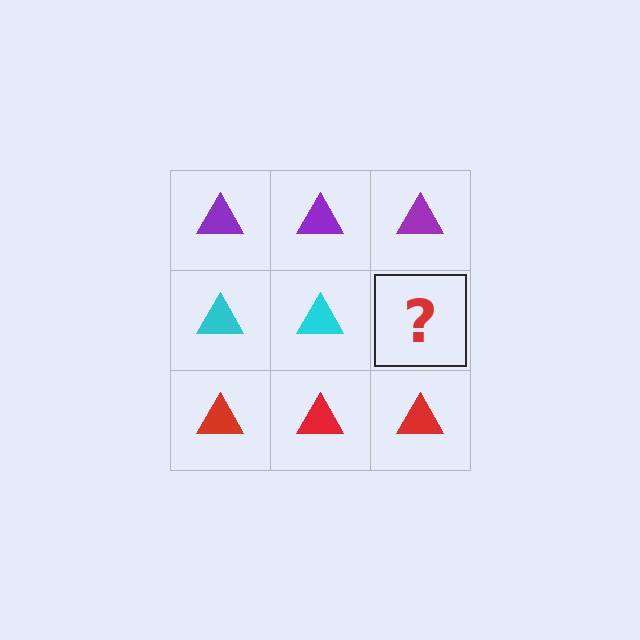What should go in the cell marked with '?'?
The missing cell should contain a cyan triangle.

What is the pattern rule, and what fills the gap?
The rule is that each row has a consistent color. The gap should be filled with a cyan triangle.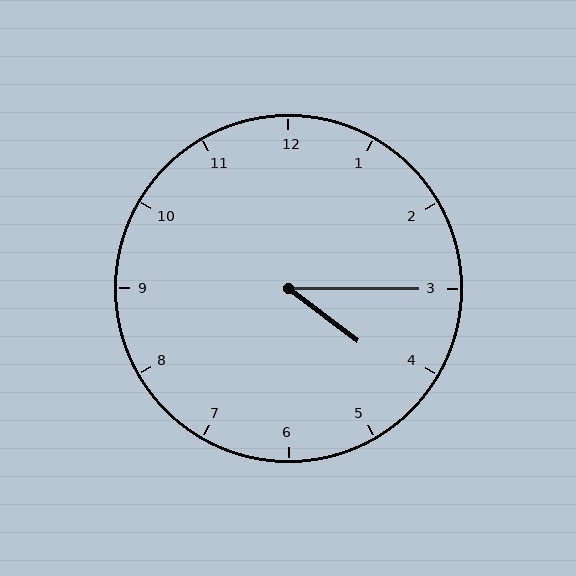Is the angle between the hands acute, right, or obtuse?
It is acute.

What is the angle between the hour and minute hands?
Approximately 38 degrees.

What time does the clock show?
4:15.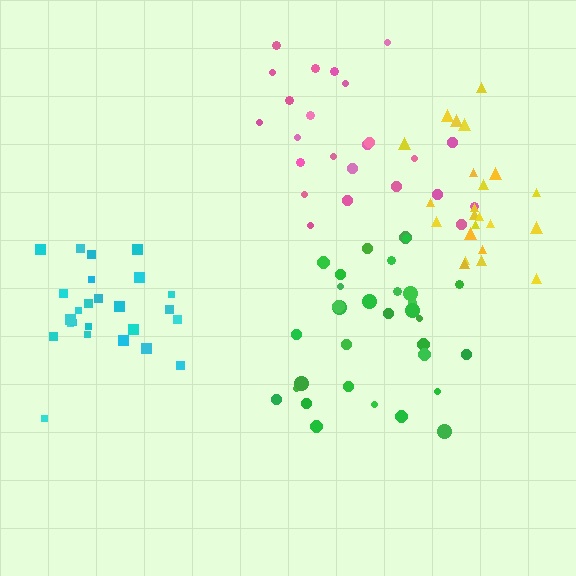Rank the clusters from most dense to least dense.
cyan, green, yellow, pink.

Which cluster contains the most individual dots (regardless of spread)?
Green (32).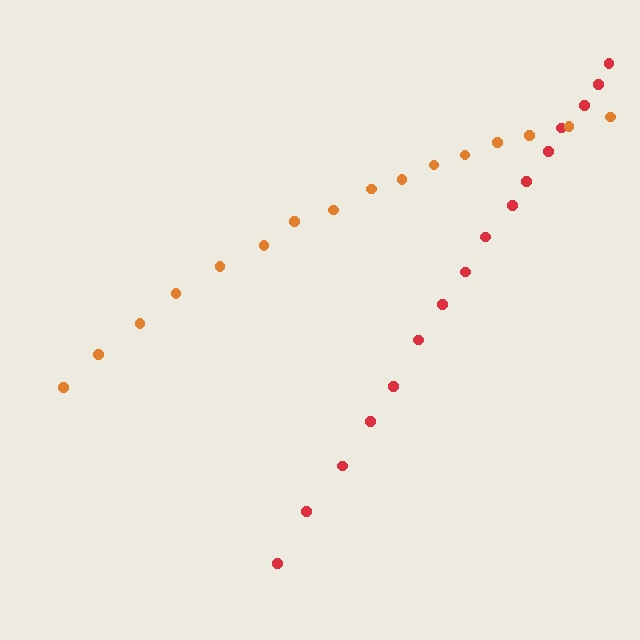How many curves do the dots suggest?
There are 2 distinct paths.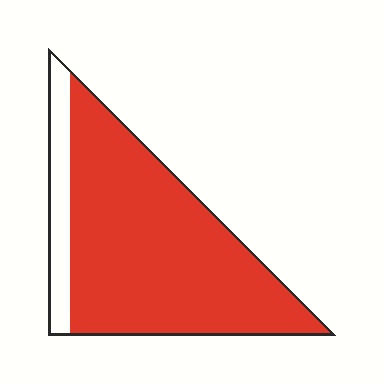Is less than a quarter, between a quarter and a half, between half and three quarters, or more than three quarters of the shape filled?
More than three quarters.